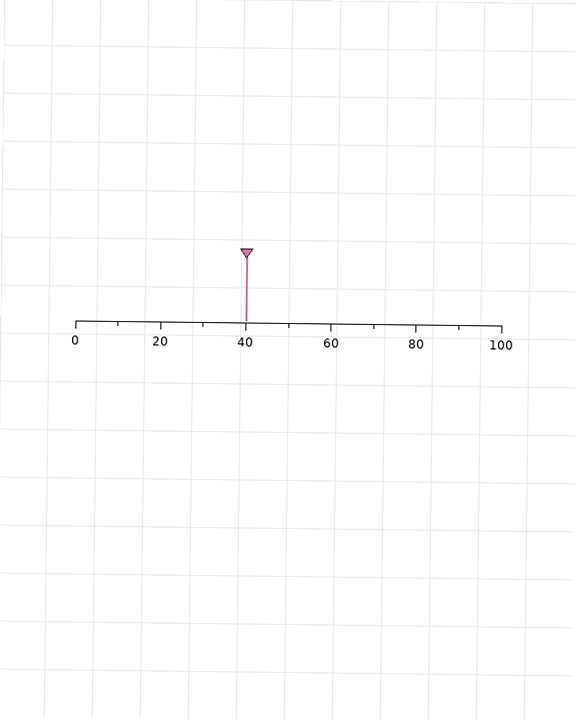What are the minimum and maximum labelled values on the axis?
The axis runs from 0 to 100.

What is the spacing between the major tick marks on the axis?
The major ticks are spaced 20 apart.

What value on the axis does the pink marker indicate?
The marker indicates approximately 40.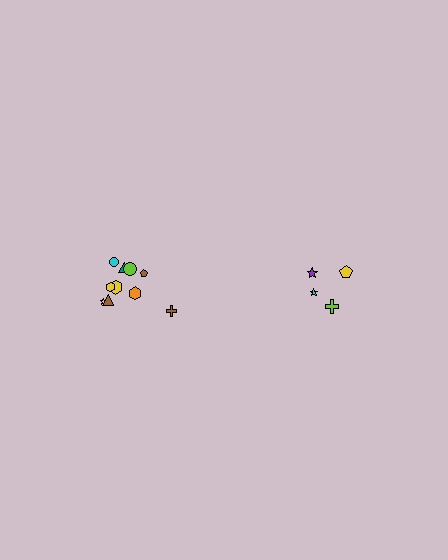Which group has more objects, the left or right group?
The left group.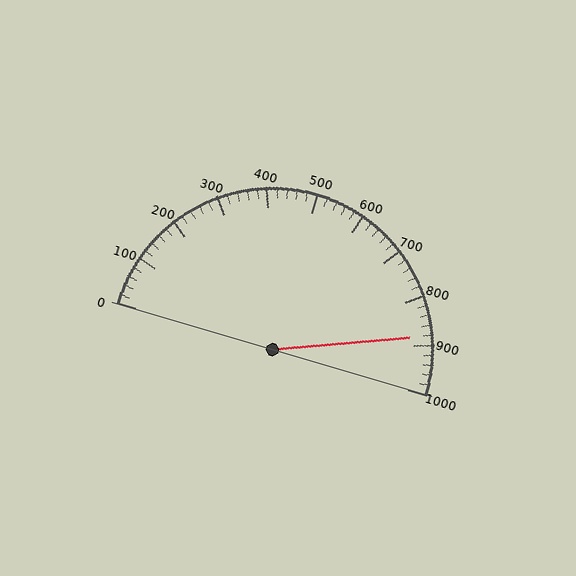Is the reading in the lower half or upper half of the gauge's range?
The reading is in the upper half of the range (0 to 1000).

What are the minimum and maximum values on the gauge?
The gauge ranges from 0 to 1000.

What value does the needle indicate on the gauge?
The needle indicates approximately 880.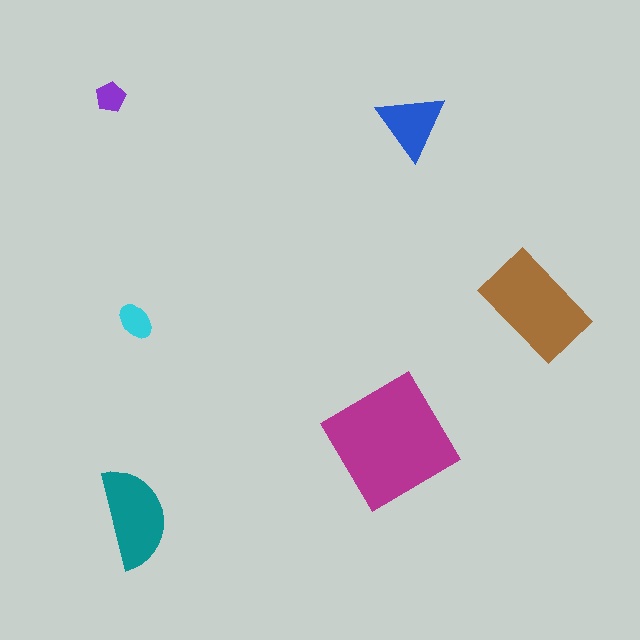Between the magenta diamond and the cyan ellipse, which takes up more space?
The magenta diamond.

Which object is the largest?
The magenta diamond.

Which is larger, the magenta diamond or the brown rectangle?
The magenta diamond.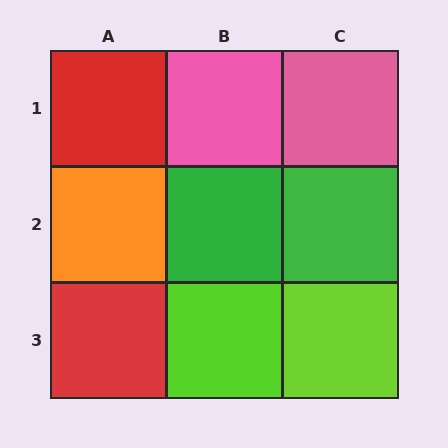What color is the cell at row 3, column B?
Lime.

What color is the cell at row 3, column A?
Red.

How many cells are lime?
2 cells are lime.